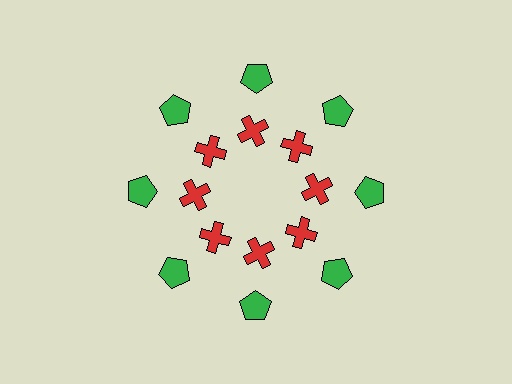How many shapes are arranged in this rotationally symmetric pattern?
There are 16 shapes, arranged in 8 groups of 2.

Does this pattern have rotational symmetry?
Yes, this pattern has 8-fold rotational symmetry. It looks the same after rotating 45 degrees around the center.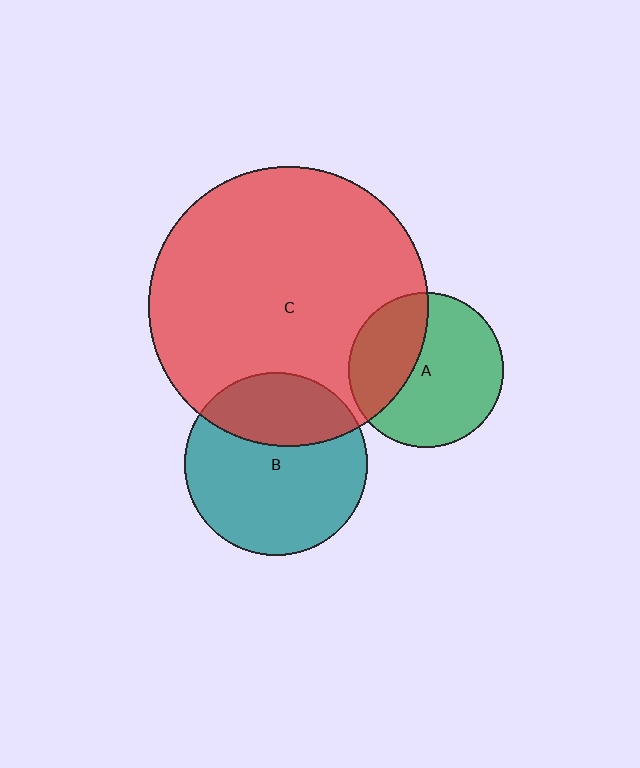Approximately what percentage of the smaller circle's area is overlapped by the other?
Approximately 35%.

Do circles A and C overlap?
Yes.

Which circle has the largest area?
Circle C (red).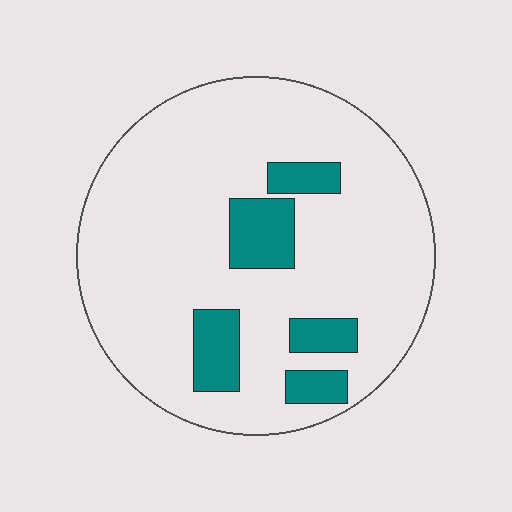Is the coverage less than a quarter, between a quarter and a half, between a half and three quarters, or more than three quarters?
Less than a quarter.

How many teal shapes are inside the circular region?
5.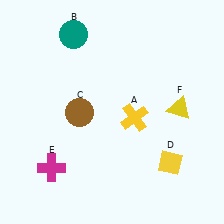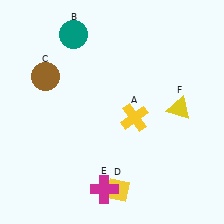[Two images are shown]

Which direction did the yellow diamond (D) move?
The yellow diamond (D) moved left.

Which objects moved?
The objects that moved are: the brown circle (C), the yellow diamond (D), the magenta cross (E).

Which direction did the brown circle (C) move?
The brown circle (C) moved up.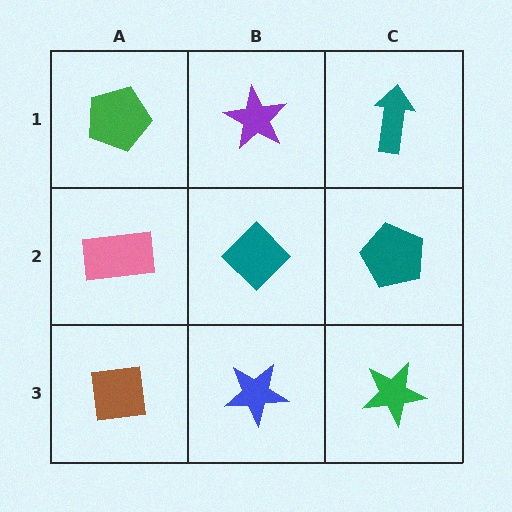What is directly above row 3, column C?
A teal pentagon.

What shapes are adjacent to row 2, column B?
A purple star (row 1, column B), a blue star (row 3, column B), a pink rectangle (row 2, column A), a teal pentagon (row 2, column C).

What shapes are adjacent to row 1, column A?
A pink rectangle (row 2, column A), a purple star (row 1, column B).